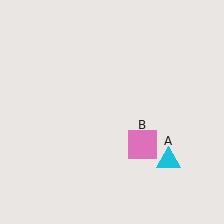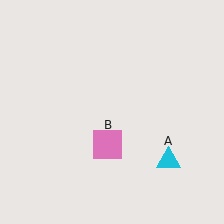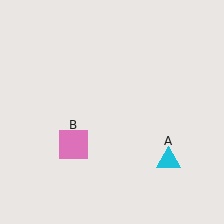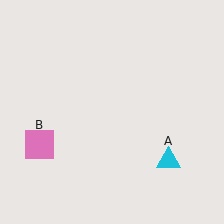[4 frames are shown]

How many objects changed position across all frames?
1 object changed position: pink square (object B).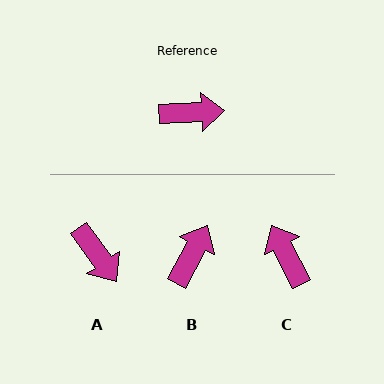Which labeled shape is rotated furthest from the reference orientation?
C, about 114 degrees away.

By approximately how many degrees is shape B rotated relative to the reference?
Approximately 60 degrees counter-clockwise.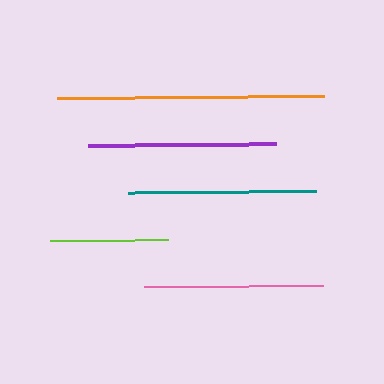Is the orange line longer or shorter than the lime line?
The orange line is longer than the lime line.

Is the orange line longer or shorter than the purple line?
The orange line is longer than the purple line.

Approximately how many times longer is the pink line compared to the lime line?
The pink line is approximately 1.5 times the length of the lime line.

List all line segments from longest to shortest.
From longest to shortest: orange, purple, teal, pink, lime.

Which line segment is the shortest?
The lime line is the shortest at approximately 118 pixels.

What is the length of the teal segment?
The teal segment is approximately 188 pixels long.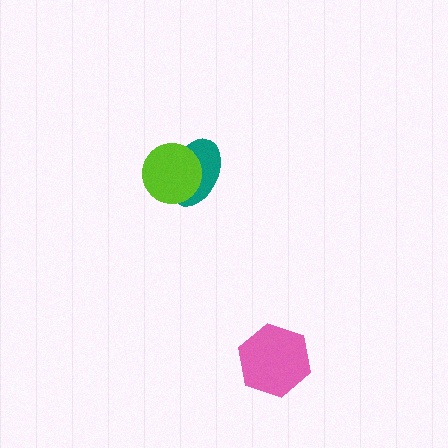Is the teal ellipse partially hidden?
Yes, it is partially covered by another shape.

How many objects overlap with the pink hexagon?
0 objects overlap with the pink hexagon.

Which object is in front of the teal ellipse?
The lime circle is in front of the teal ellipse.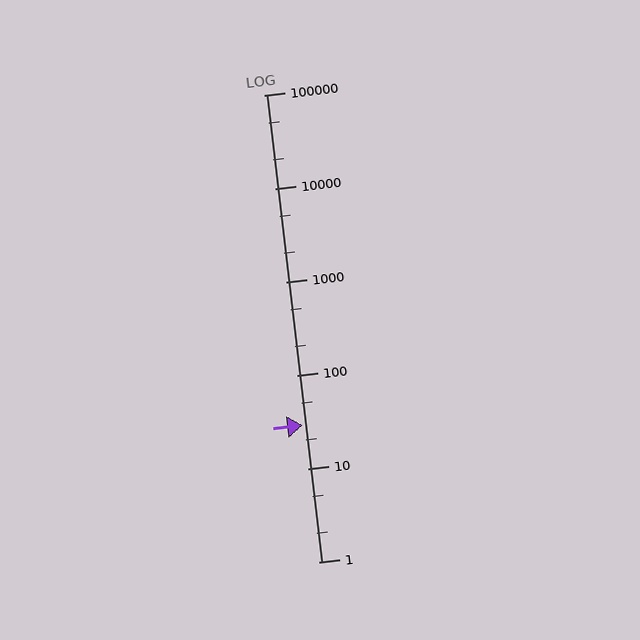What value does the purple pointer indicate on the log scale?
The pointer indicates approximately 29.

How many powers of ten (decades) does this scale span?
The scale spans 5 decades, from 1 to 100000.